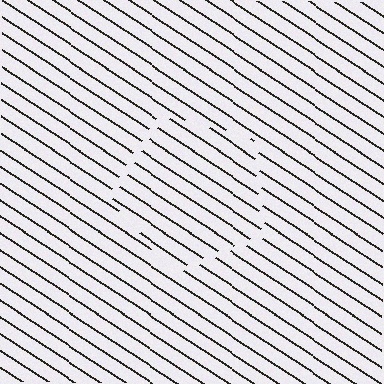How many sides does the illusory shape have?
5 sides — the line-ends trace a pentagon.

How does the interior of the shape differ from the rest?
The interior of the shape contains the same grating, shifted by half a period — the contour is defined by the phase discontinuity where line-ends from the inner and outer gratings abut.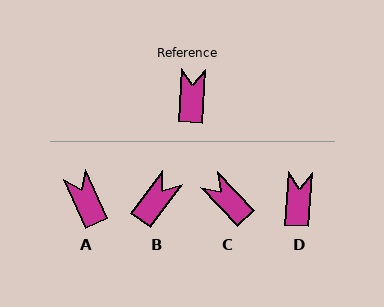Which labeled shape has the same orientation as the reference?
D.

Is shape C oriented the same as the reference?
No, it is off by about 47 degrees.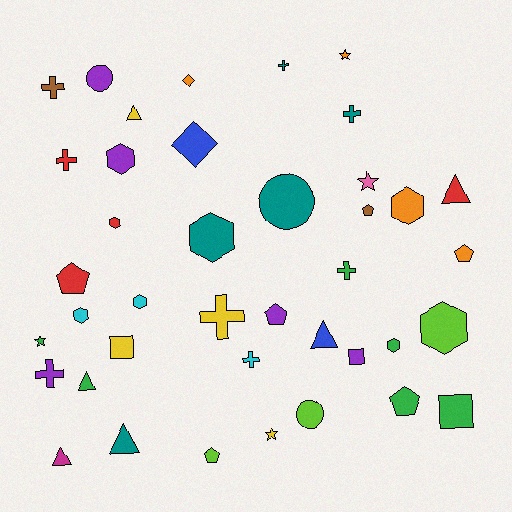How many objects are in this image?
There are 40 objects.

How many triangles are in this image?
There are 6 triangles.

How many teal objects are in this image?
There are 5 teal objects.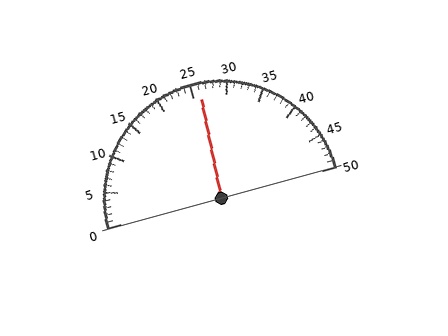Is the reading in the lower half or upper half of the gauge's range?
The reading is in the upper half of the range (0 to 50).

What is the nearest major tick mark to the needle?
The nearest major tick mark is 25.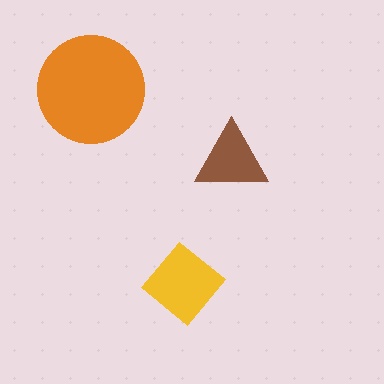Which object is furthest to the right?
The brown triangle is rightmost.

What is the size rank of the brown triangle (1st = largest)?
3rd.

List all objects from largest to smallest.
The orange circle, the yellow diamond, the brown triangle.